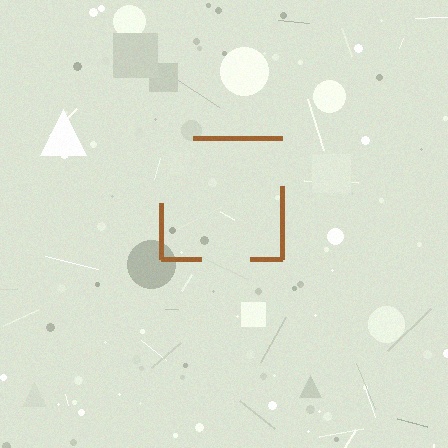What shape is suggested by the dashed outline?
The dashed outline suggests a square.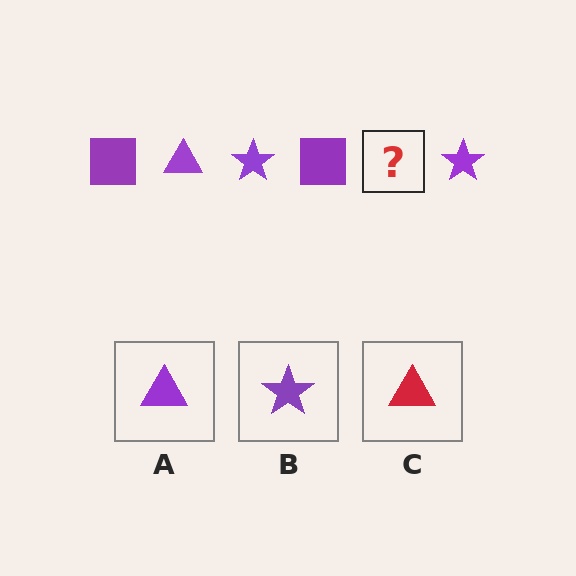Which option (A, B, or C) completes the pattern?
A.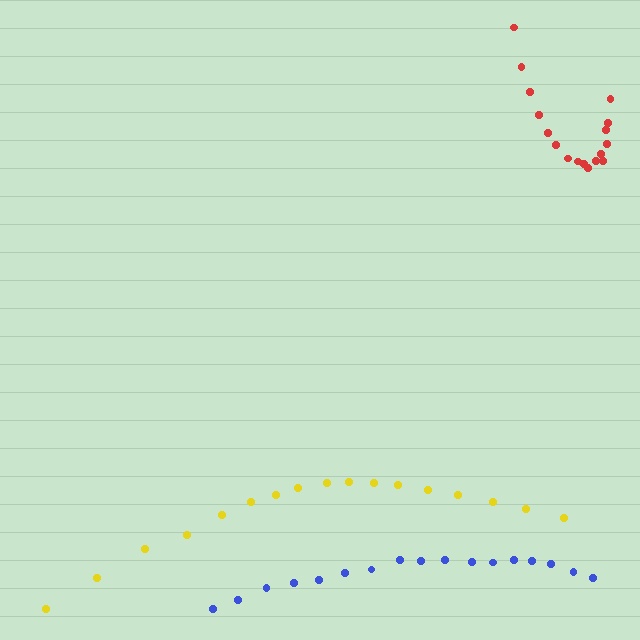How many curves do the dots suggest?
There are 3 distinct paths.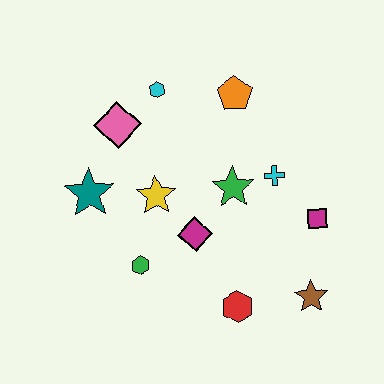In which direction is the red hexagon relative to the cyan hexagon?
The red hexagon is below the cyan hexagon.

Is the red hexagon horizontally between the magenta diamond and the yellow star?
No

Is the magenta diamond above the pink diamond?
No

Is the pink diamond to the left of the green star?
Yes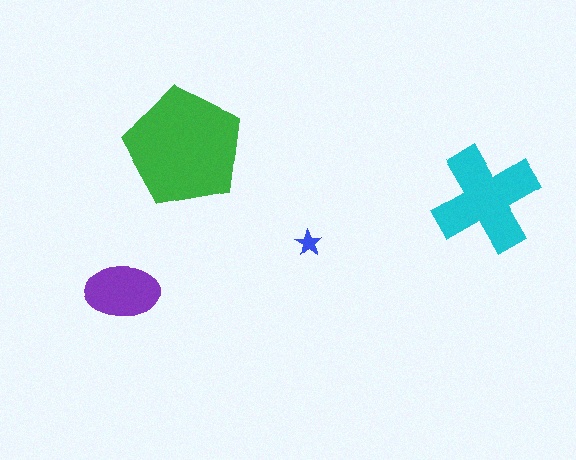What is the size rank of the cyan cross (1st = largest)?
2nd.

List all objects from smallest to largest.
The blue star, the purple ellipse, the cyan cross, the green pentagon.